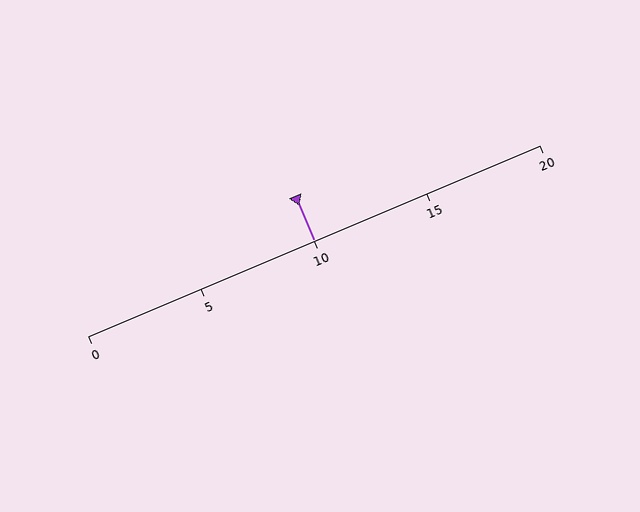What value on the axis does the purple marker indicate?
The marker indicates approximately 10.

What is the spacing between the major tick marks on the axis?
The major ticks are spaced 5 apart.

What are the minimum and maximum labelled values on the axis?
The axis runs from 0 to 20.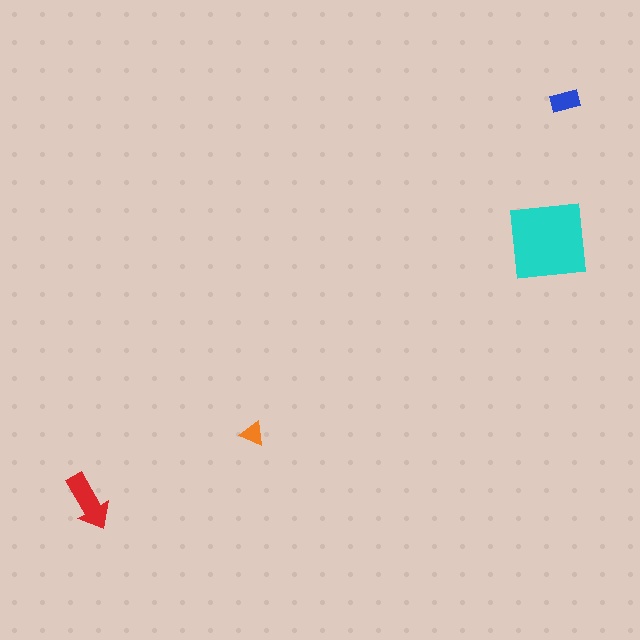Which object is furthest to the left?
The red arrow is leftmost.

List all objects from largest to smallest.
The cyan square, the red arrow, the blue rectangle, the orange triangle.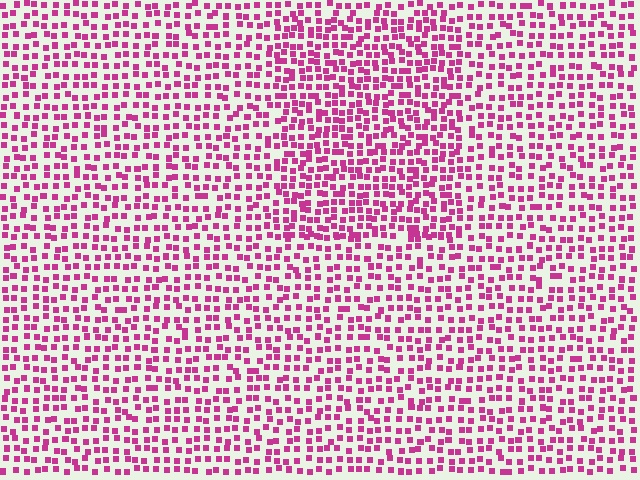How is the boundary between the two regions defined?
The boundary is defined by a change in element density (approximately 1.5x ratio). All elements are the same color, size, and shape.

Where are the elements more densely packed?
The elements are more densely packed inside the rectangle boundary.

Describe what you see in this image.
The image contains small magenta elements arranged at two different densities. A rectangle-shaped region is visible where the elements are more densely packed than the surrounding area.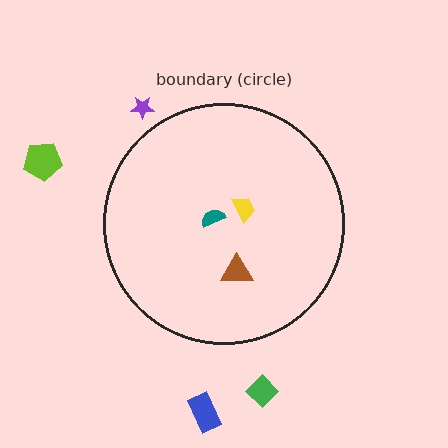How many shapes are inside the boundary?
3 inside, 4 outside.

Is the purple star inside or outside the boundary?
Outside.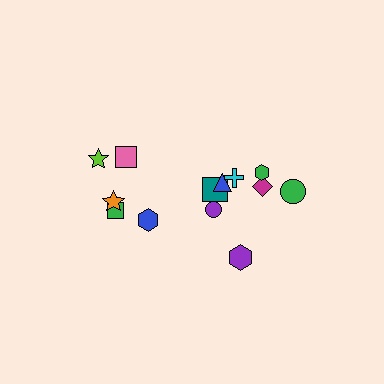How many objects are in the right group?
There are 8 objects.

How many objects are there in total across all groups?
There are 13 objects.